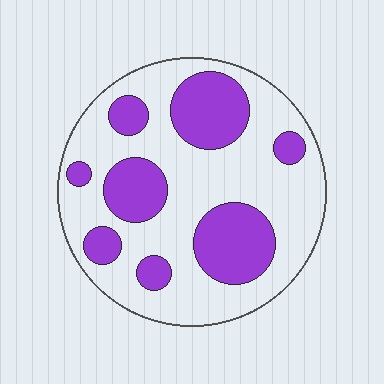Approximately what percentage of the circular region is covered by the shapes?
Approximately 35%.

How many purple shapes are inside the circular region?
8.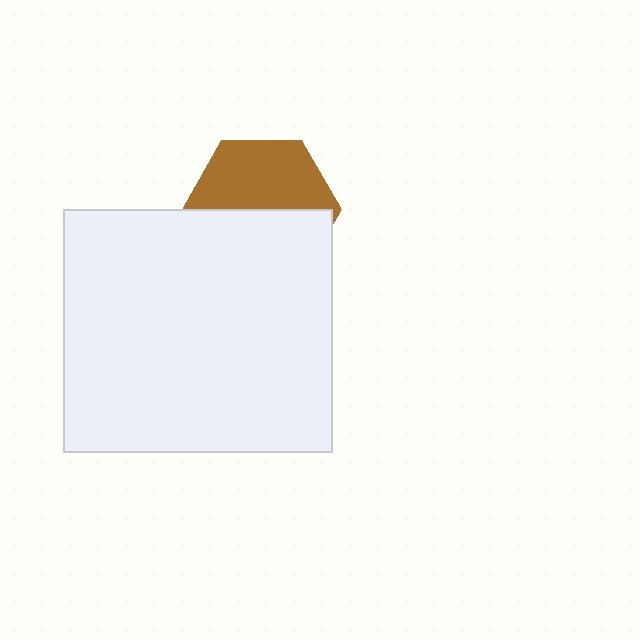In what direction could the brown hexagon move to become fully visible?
The brown hexagon could move up. That would shift it out from behind the white rectangle entirely.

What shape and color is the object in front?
The object in front is a white rectangle.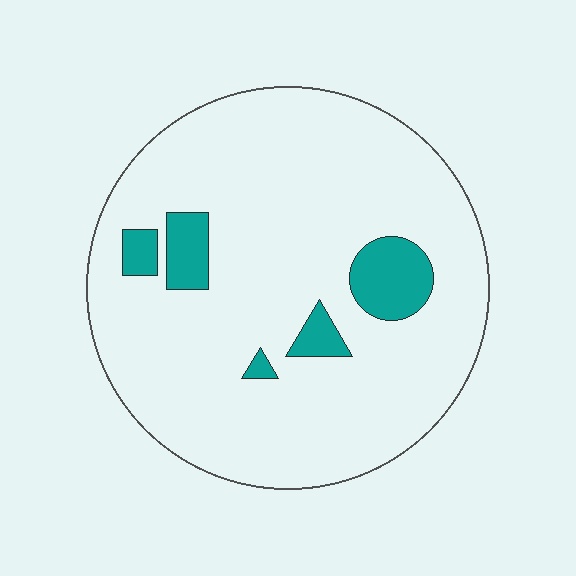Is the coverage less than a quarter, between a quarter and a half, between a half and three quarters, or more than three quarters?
Less than a quarter.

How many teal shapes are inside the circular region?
5.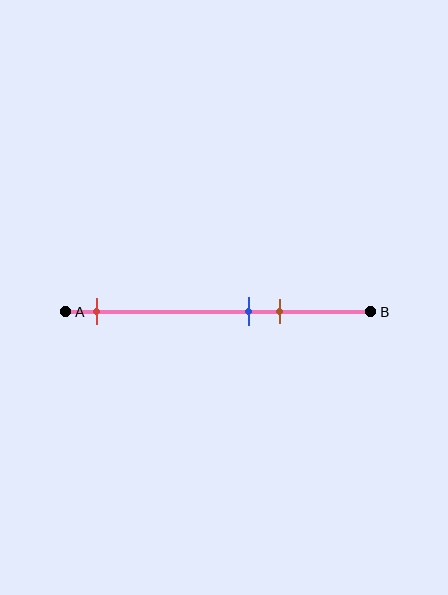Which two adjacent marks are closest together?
The blue and brown marks are the closest adjacent pair.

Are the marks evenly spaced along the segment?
No, the marks are not evenly spaced.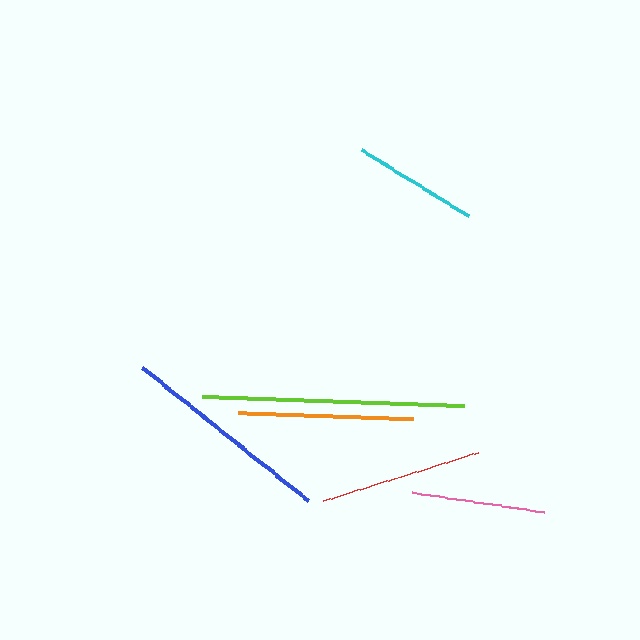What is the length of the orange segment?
The orange segment is approximately 175 pixels long.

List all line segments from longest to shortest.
From longest to shortest: lime, blue, orange, red, pink, cyan.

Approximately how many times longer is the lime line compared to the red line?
The lime line is approximately 1.6 times the length of the red line.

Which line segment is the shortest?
The cyan line is the shortest at approximately 126 pixels.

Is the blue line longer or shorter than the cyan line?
The blue line is longer than the cyan line.